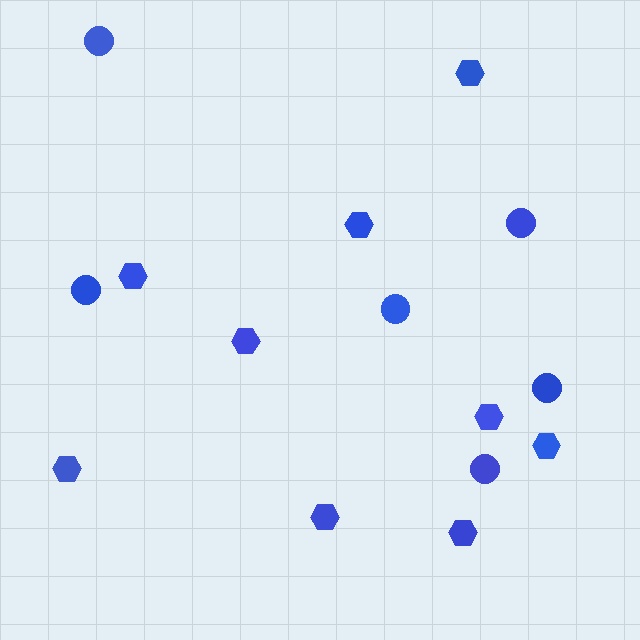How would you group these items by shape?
There are 2 groups: one group of hexagons (9) and one group of circles (6).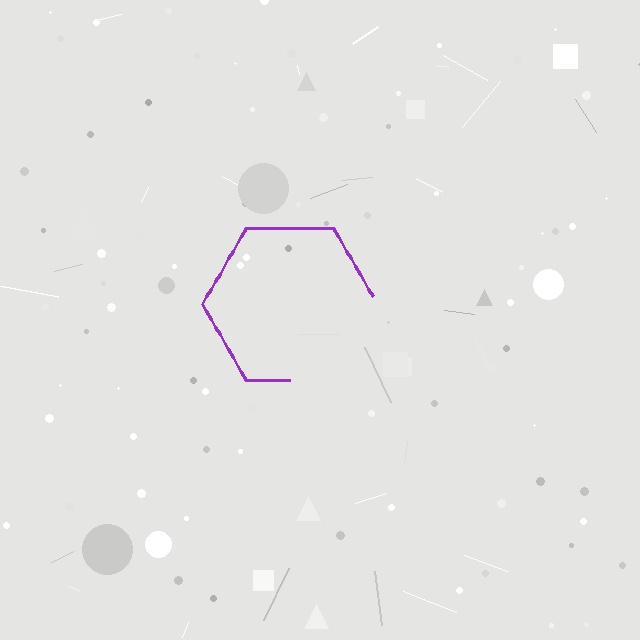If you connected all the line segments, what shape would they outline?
They would outline a hexagon.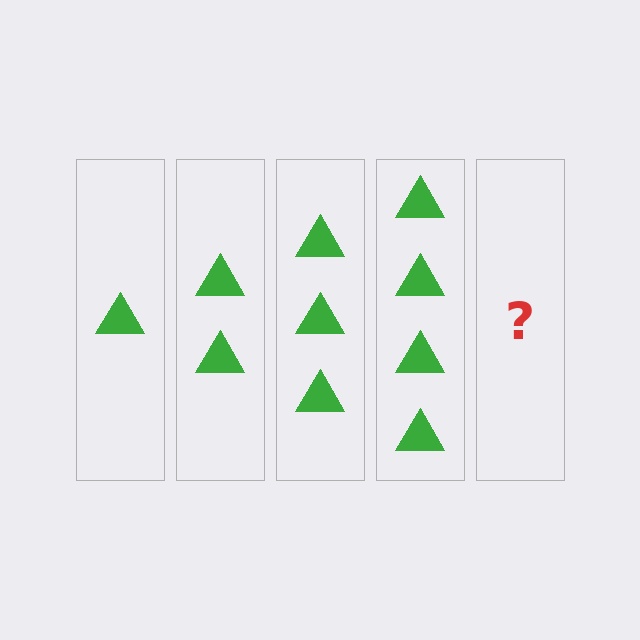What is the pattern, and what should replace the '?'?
The pattern is that each step adds one more triangle. The '?' should be 5 triangles.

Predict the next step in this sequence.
The next step is 5 triangles.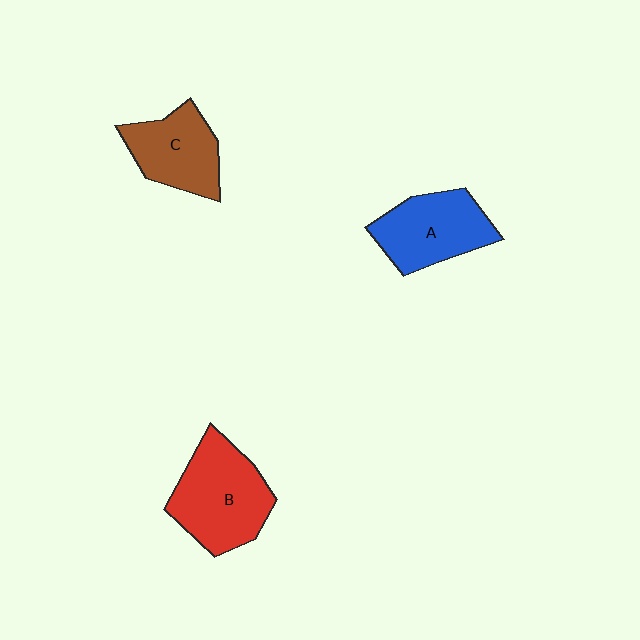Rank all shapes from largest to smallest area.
From largest to smallest: B (red), A (blue), C (brown).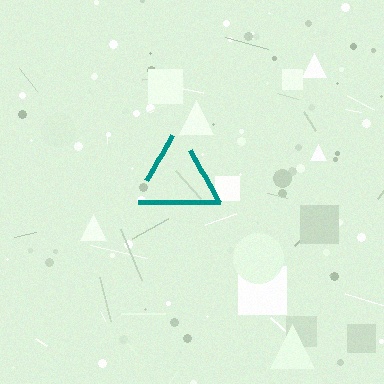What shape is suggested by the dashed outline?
The dashed outline suggests a triangle.